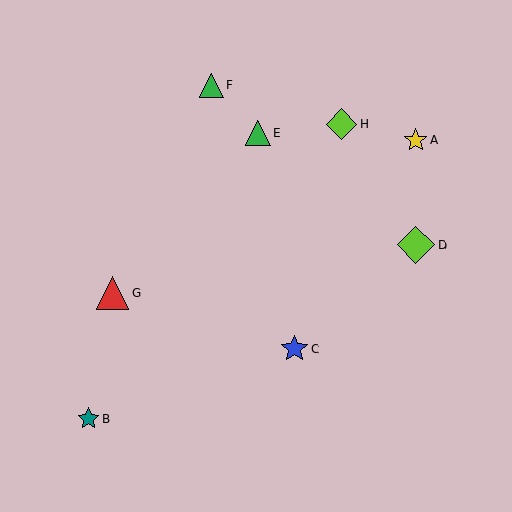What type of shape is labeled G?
Shape G is a red triangle.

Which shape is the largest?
The lime diamond (labeled D) is the largest.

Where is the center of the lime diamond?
The center of the lime diamond is at (416, 245).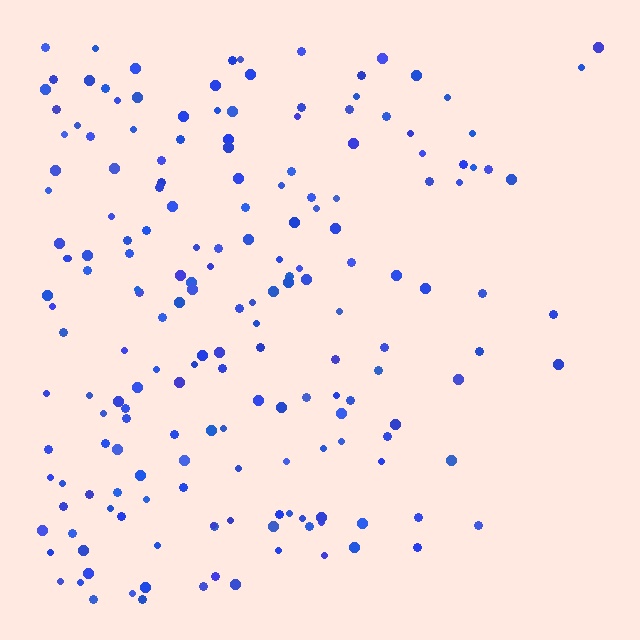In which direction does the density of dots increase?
From right to left, with the left side densest.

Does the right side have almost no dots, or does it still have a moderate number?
Still a moderate number, just noticeably fewer than the left.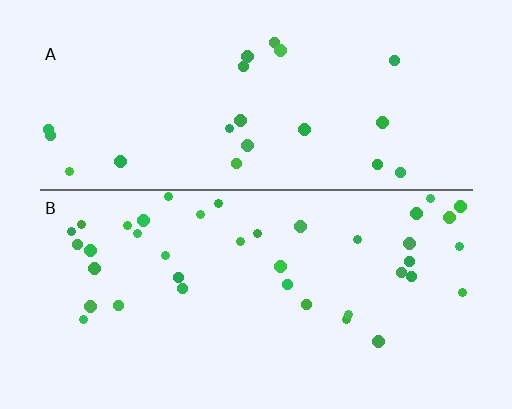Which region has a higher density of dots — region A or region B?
B (the bottom).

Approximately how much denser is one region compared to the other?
Approximately 1.8× — region B over region A.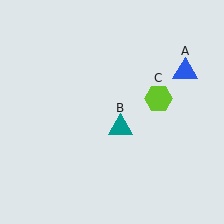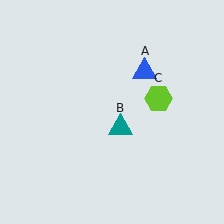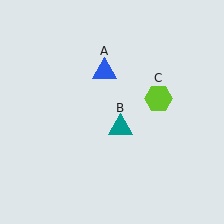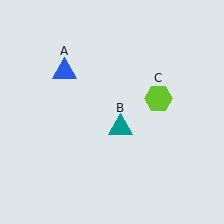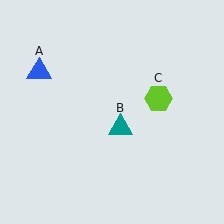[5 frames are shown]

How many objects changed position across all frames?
1 object changed position: blue triangle (object A).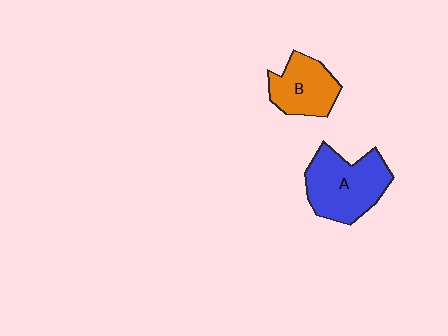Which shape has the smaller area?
Shape B (orange).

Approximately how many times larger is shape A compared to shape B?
Approximately 1.4 times.